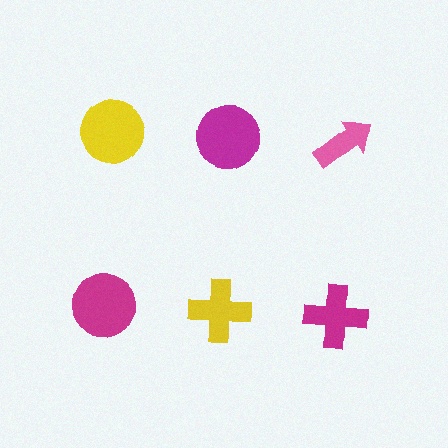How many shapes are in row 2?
3 shapes.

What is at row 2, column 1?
A magenta circle.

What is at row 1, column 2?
A magenta circle.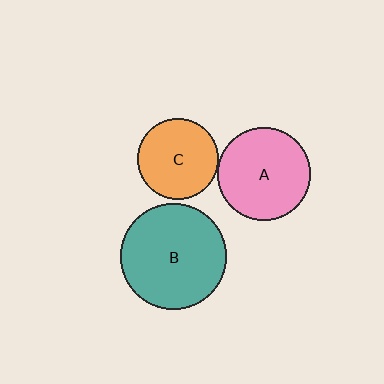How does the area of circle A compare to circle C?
Approximately 1.3 times.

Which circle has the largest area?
Circle B (teal).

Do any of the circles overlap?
No, none of the circles overlap.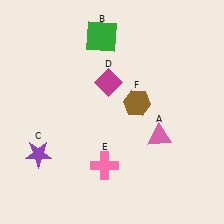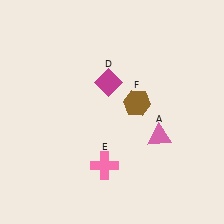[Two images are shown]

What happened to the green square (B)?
The green square (B) was removed in Image 2. It was in the top-left area of Image 1.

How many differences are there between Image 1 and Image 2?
There are 2 differences between the two images.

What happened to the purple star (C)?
The purple star (C) was removed in Image 2. It was in the bottom-left area of Image 1.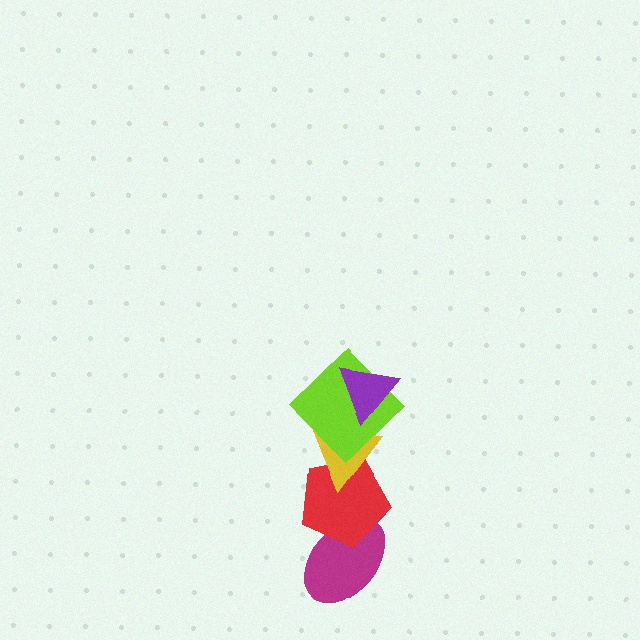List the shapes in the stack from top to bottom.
From top to bottom: the purple triangle, the lime diamond, the yellow triangle, the red pentagon, the magenta ellipse.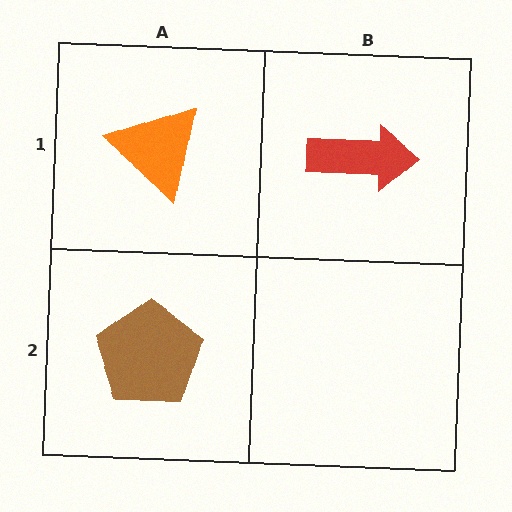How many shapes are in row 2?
1 shape.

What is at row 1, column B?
A red arrow.